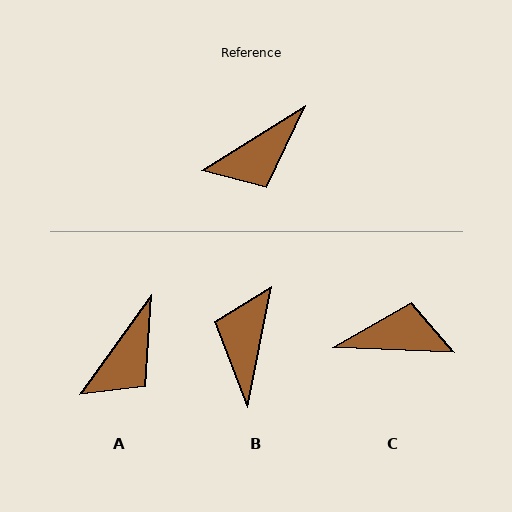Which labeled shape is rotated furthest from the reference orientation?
C, about 145 degrees away.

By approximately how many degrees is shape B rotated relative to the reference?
Approximately 133 degrees clockwise.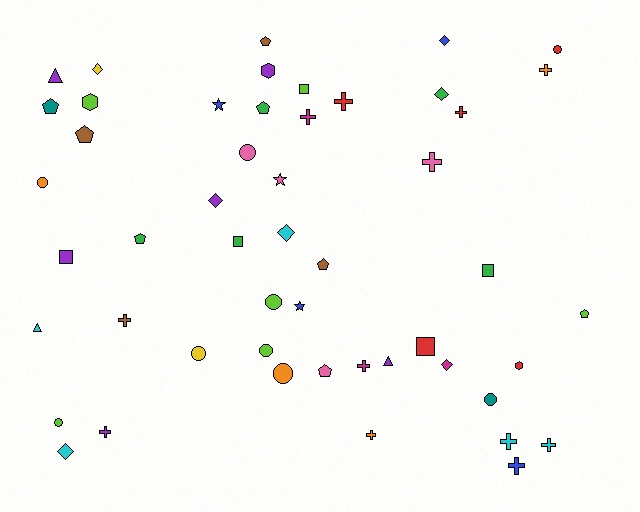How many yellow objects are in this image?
There are 2 yellow objects.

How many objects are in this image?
There are 50 objects.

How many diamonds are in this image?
There are 7 diamonds.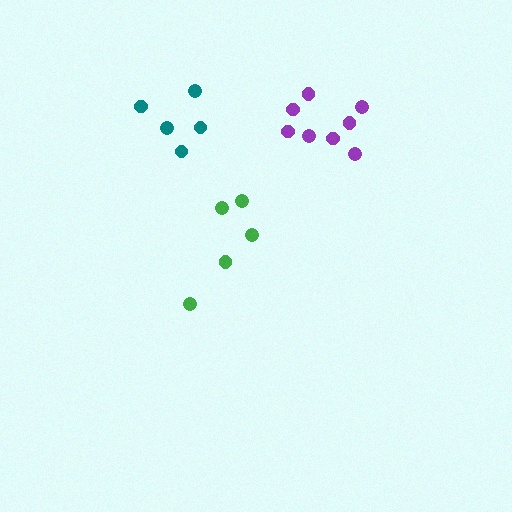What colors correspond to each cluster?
The clusters are colored: green, purple, teal.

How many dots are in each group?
Group 1: 5 dots, Group 2: 8 dots, Group 3: 5 dots (18 total).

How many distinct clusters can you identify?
There are 3 distinct clusters.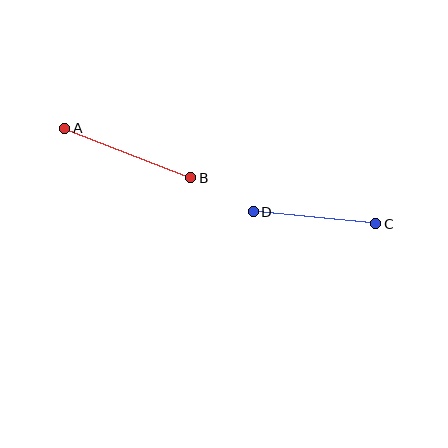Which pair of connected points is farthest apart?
Points A and B are farthest apart.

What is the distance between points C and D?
The distance is approximately 123 pixels.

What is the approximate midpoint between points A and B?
The midpoint is at approximately (128, 153) pixels.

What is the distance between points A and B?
The distance is approximately 136 pixels.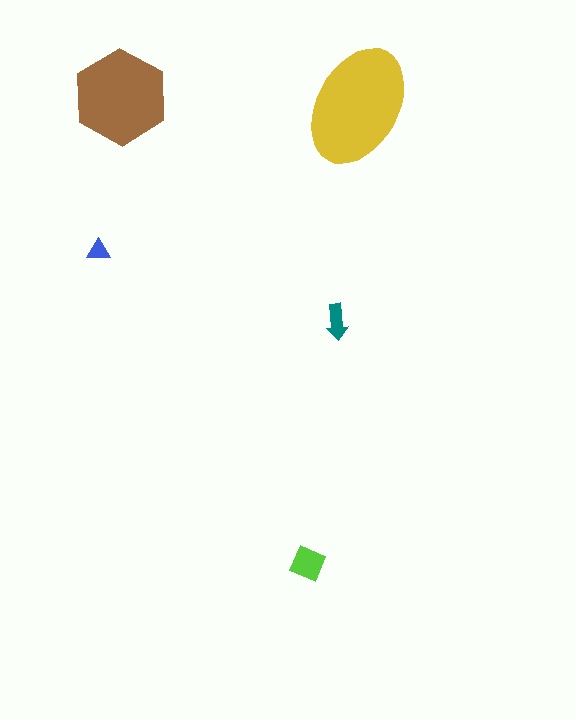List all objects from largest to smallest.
The yellow ellipse, the brown hexagon, the lime diamond, the teal arrow, the blue triangle.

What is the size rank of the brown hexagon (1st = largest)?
2nd.